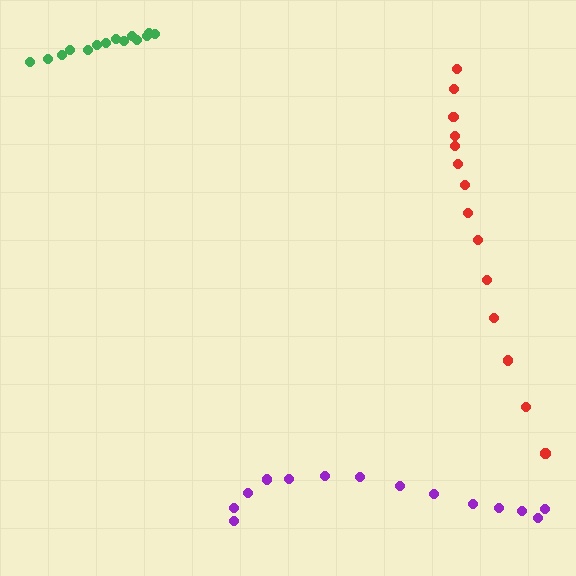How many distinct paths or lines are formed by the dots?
There are 3 distinct paths.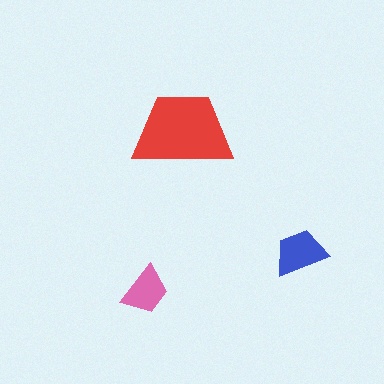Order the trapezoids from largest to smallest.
the red one, the blue one, the pink one.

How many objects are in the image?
There are 3 objects in the image.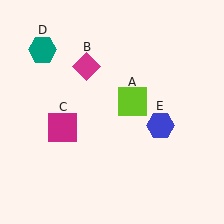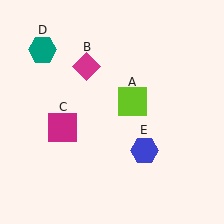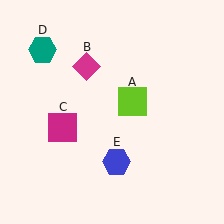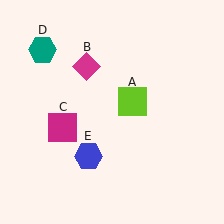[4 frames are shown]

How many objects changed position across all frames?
1 object changed position: blue hexagon (object E).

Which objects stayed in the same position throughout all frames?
Lime square (object A) and magenta diamond (object B) and magenta square (object C) and teal hexagon (object D) remained stationary.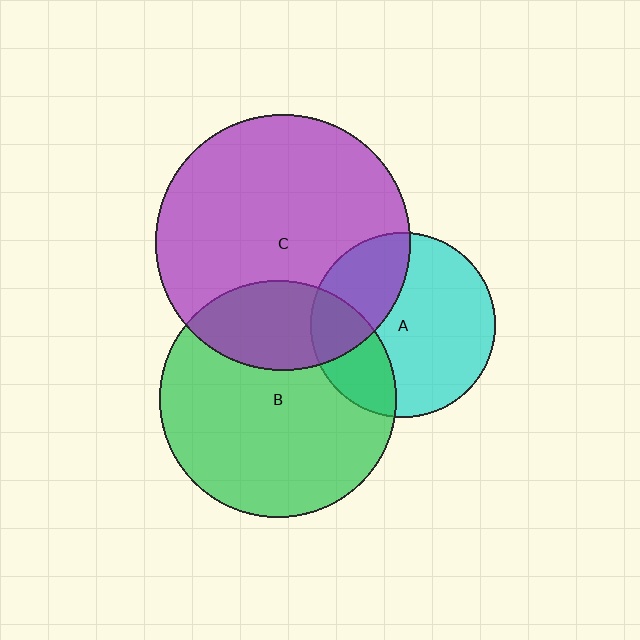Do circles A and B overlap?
Yes.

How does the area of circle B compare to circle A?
Approximately 1.6 times.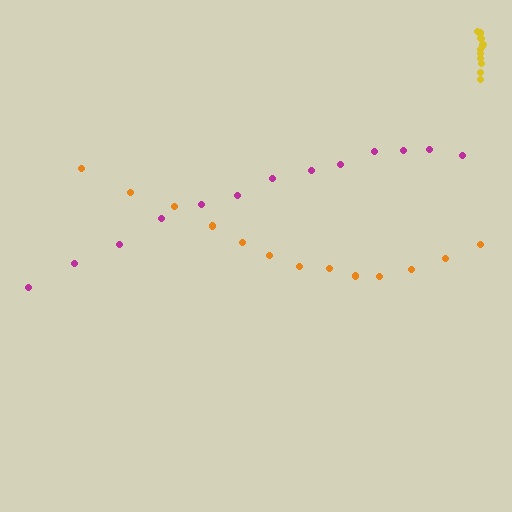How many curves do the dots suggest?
There are 3 distinct paths.